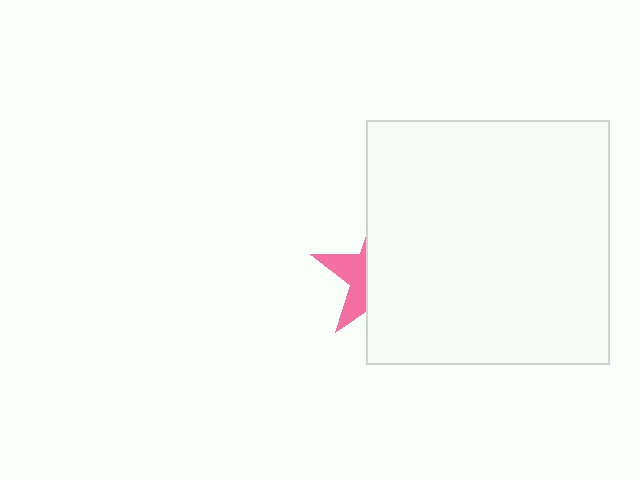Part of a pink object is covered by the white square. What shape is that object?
It is a star.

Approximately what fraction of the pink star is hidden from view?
Roughly 67% of the pink star is hidden behind the white square.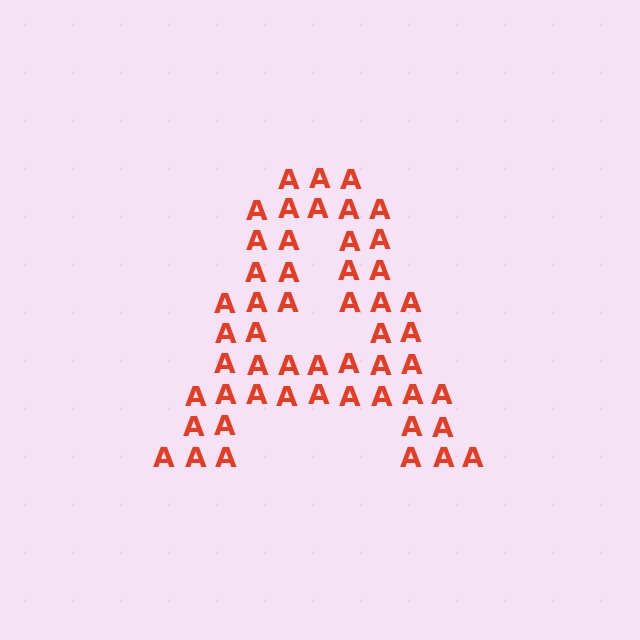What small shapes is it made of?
It is made of small letter A's.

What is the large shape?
The large shape is the letter A.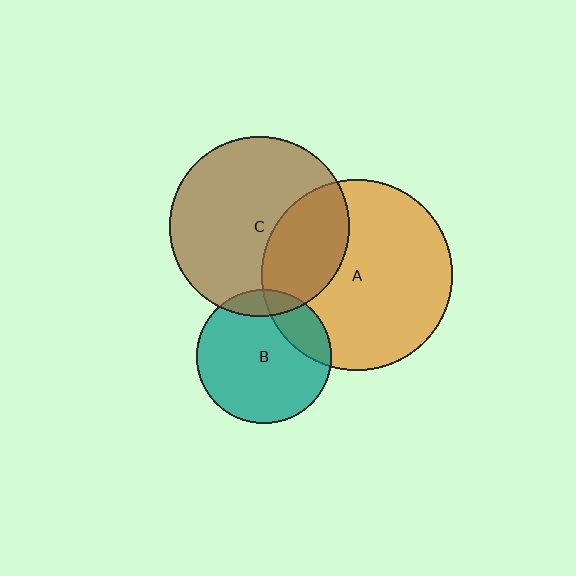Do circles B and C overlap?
Yes.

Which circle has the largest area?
Circle A (orange).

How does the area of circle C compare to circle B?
Approximately 1.8 times.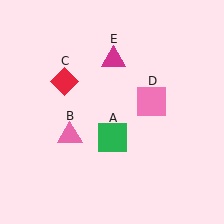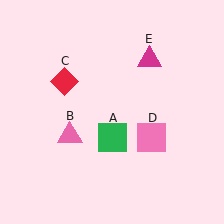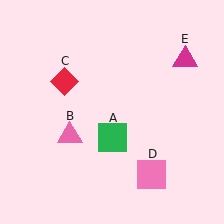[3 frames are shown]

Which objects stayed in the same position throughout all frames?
Green square (object A) and pink triangle (object B) and red diamond (object C) remained stationary.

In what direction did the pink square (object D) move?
The pink square (object D) moved down.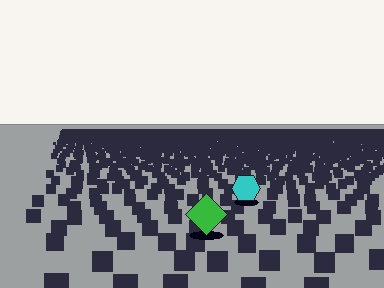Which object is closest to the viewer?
The green diamond is closest. The texture marks near it are larger and more spread out.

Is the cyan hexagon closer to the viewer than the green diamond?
No. The green diamond is closer — you can tell from the texture gradient: the ground texture is coarser near it.